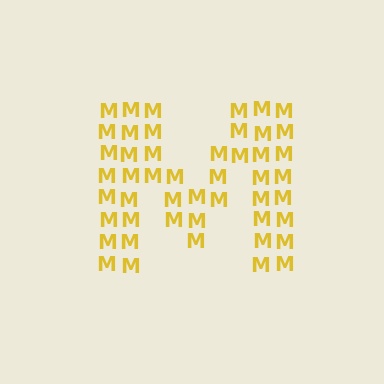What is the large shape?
The large shape is the letter M.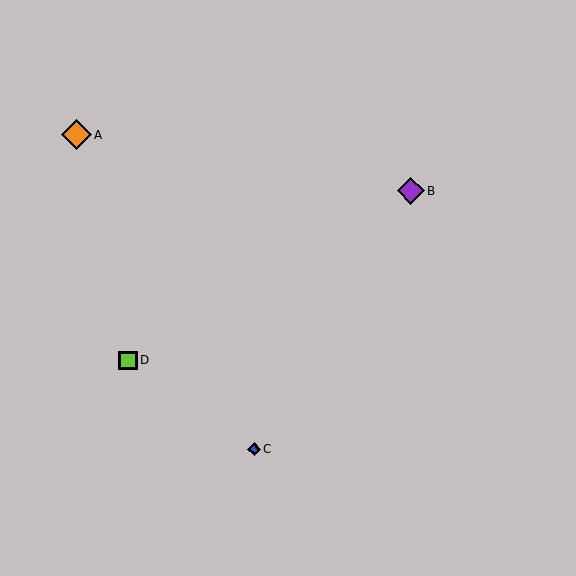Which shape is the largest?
The orange diamond (labeled A) is the largest.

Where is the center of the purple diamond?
The center of the purple diamond is at (411, 191).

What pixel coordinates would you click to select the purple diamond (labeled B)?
Click at (411, 191) to select the purple diamond B.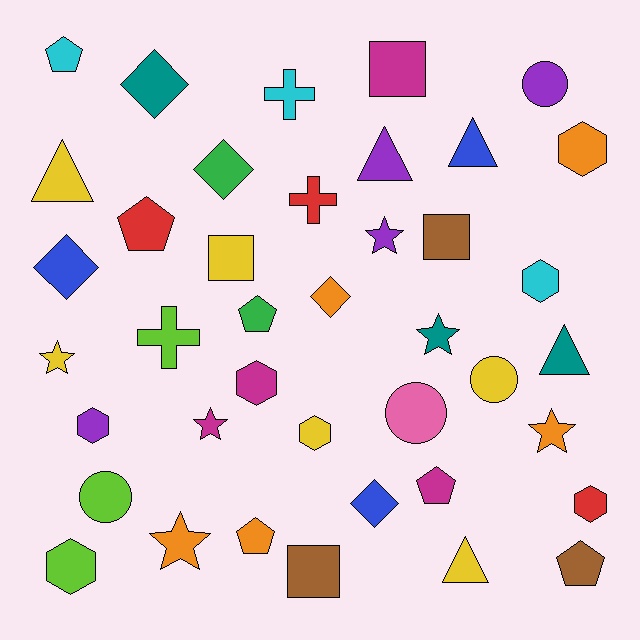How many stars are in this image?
There are 6 stars.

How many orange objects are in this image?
There are 5 orange objects.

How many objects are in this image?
There are 40 objects.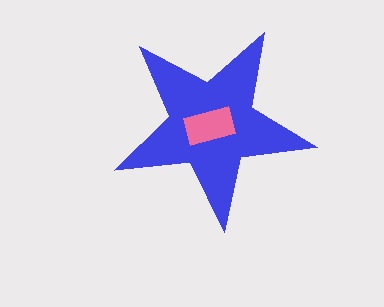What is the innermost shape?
The pink rectangle.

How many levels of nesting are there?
2.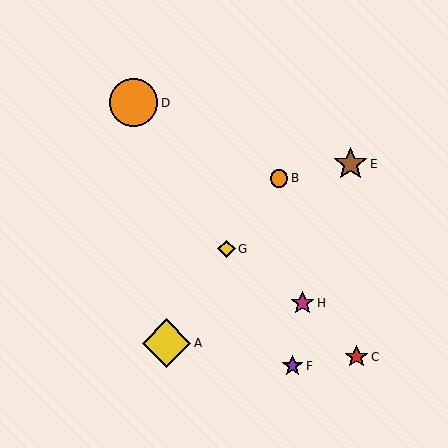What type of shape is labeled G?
Shape G is a yellow diamond.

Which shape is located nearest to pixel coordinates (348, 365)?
The red star (labeled C) at (356, 357) is nearest to that location.